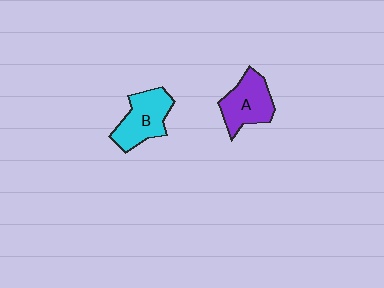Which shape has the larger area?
Shape B (cyan).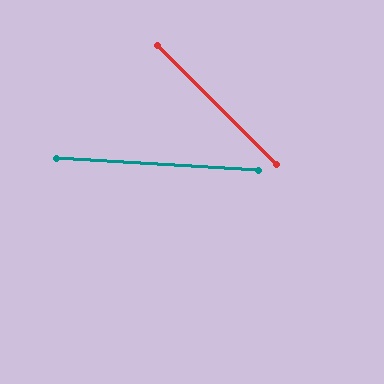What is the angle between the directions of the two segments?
Approximately 42 degrees.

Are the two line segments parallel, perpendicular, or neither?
Neither parallel nor perpendicular — they differ by about 42°.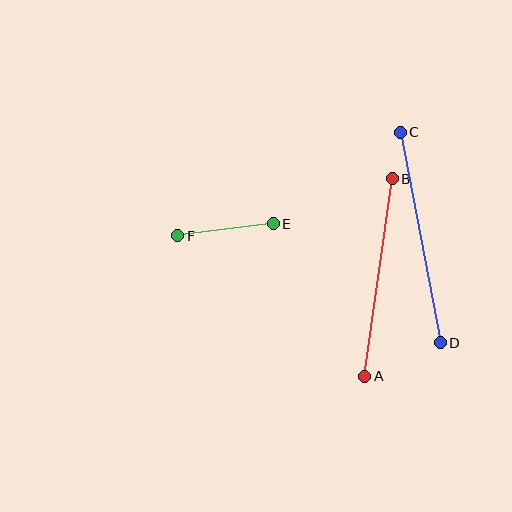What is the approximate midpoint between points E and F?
The midpoint is at approximately (226, 230) pixels.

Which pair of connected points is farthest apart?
Points C and D are farthest apart.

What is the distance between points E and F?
The distance is approximately 96 pixels.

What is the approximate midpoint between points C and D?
The midpoint is at approximately (420, 237) pixels.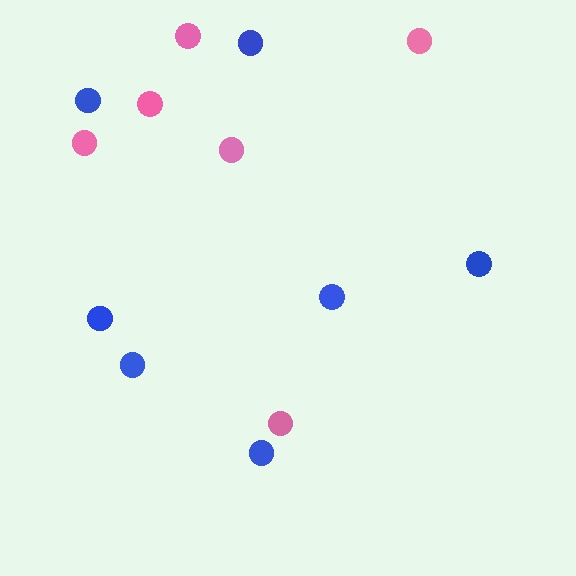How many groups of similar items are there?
There are 2 groups: one group of pink circles (6) and one group of blue circles (7).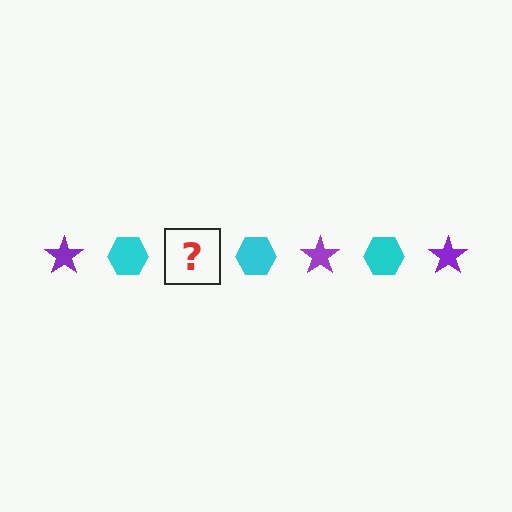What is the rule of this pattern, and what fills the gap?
The rule is that the pattern alternates between purple star and cyan hexagon. The gap should be filled with a purple star.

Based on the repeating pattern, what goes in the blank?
The blank should be a purple star.